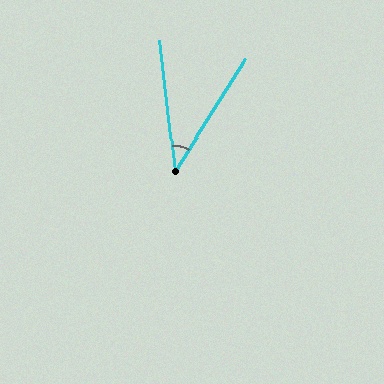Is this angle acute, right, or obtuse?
It is acute.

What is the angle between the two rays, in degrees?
Approximately 39 degrees.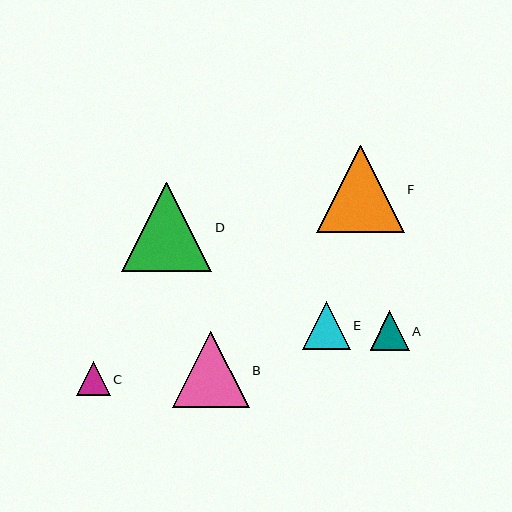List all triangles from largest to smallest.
From largest to smallest: D, F, B, E, A, C.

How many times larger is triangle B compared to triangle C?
Triangle B is approximately 2.3 times the size of triangle C.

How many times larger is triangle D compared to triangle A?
Triangle D is approximately 2.3 times the size of triangle A.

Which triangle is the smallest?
Triangle C is the smallest with a size of approximately 33 pixels.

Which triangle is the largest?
Triangle D is the largest with a size of approximately 90 pixels.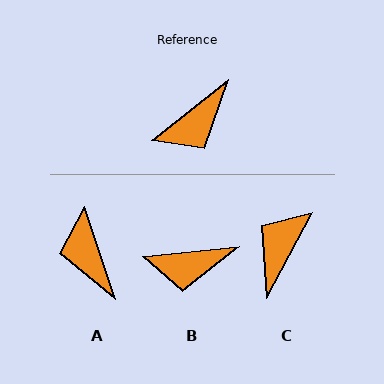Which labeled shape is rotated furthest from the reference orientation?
C, about 157 degrees away.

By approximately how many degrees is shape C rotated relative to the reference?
Approximately 157 degrees clockwise.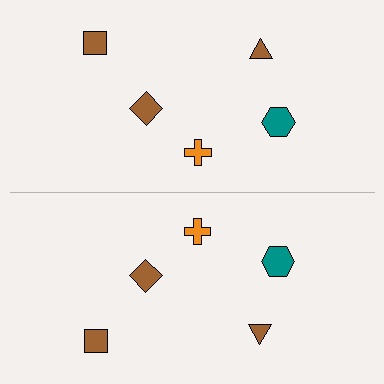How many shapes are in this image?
There are 10 shapes in this image.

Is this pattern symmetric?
Yes, this pattern has bilateral (reflection) symmetry.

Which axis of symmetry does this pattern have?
The pattern has a horizontal axis of symmetry running through the center of the image.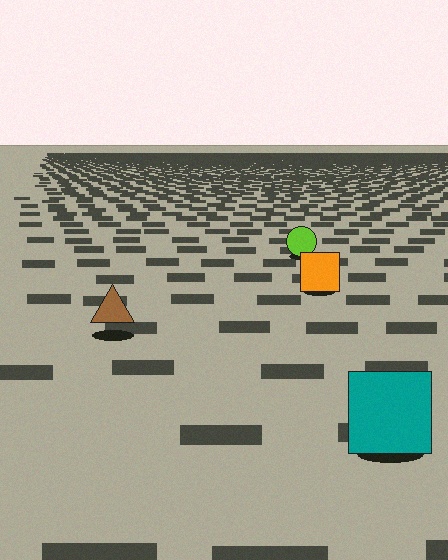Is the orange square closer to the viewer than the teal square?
No. The teal square is closer — you can tell from the texture gradient: the ground texture is coarser near it.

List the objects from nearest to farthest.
From nearest to farthest: the teal square, the brown triangle, the orange square, the lime circle.